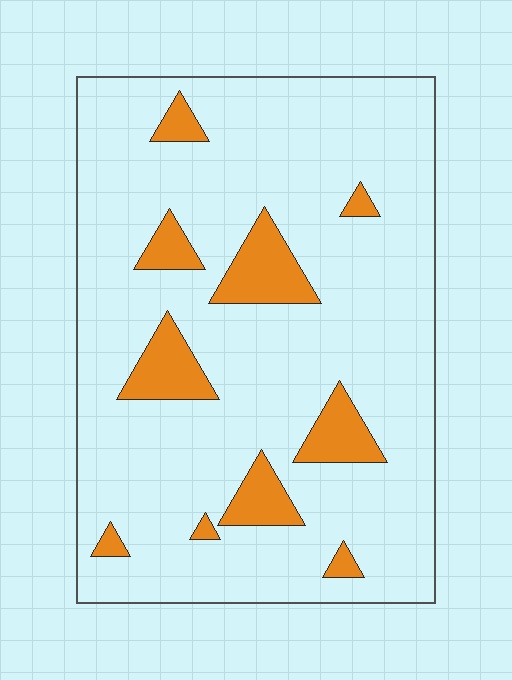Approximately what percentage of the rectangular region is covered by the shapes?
Approximately 15%.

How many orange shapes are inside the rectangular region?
10.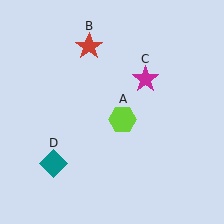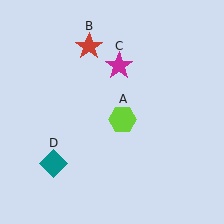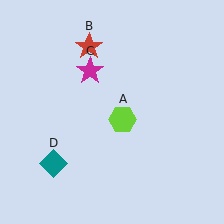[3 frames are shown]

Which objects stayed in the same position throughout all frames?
Lime hexagon (object A) and red star (object B) and teal diamond (object D) remained stationary.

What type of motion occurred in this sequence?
The magenta star (object C) rotated counterclockwise around the center of the scene.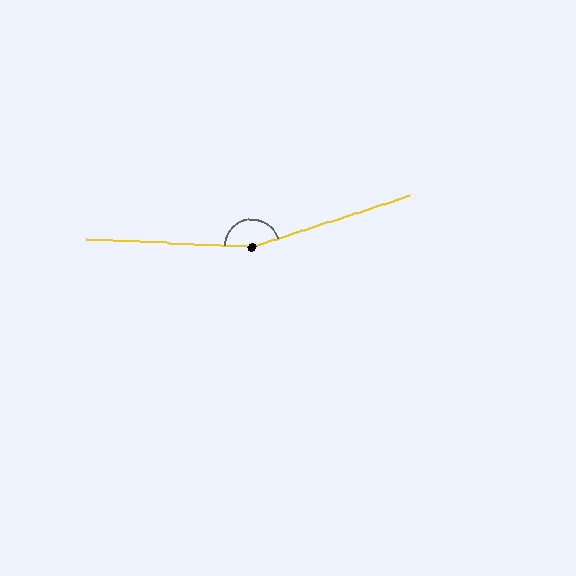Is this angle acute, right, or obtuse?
It is obtuse.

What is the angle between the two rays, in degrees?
Approximately 159 degrees.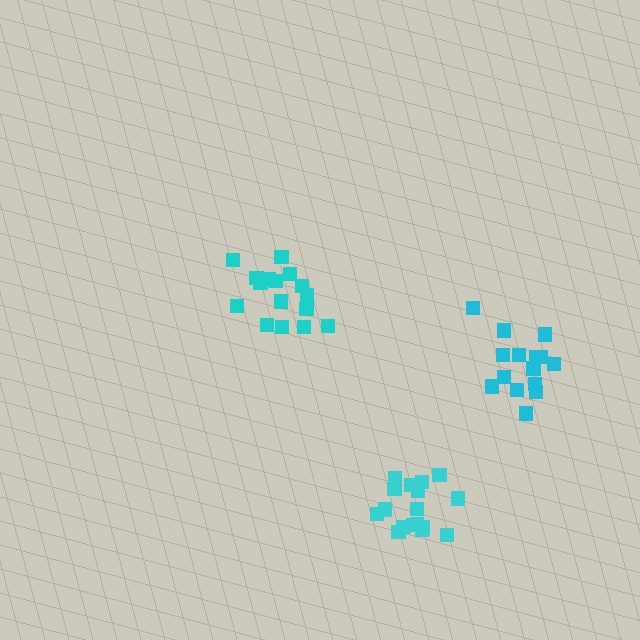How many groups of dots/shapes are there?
There are 3 groups.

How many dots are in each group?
Group 1: 16 dots, Group 2: 15 dots, Group 3: 17 dots (48 total).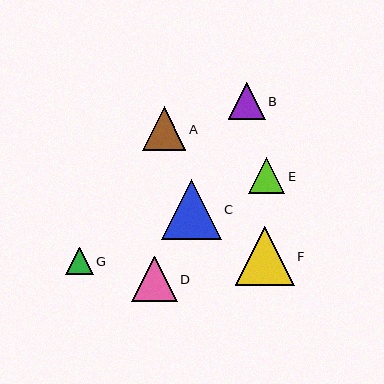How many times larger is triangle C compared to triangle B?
Triangle C is approximately 1.6 times the size of triangle B.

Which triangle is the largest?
Triangle C is the largest with a size of approximately 60 pixels.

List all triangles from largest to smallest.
From largest to smallest: C, F, D, A, B, E, G.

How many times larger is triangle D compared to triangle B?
Triangle D is approximately 1.2 times the size of triangle B.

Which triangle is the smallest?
Triangle G is the smallest with a size of approximately 27 pixels.